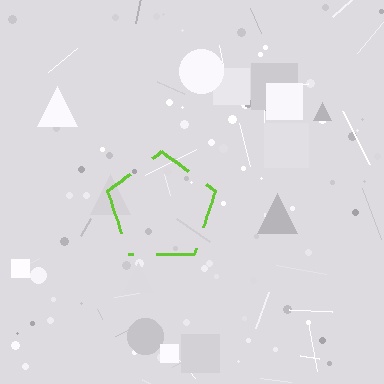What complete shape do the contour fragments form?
The contour fragments form a pentagon.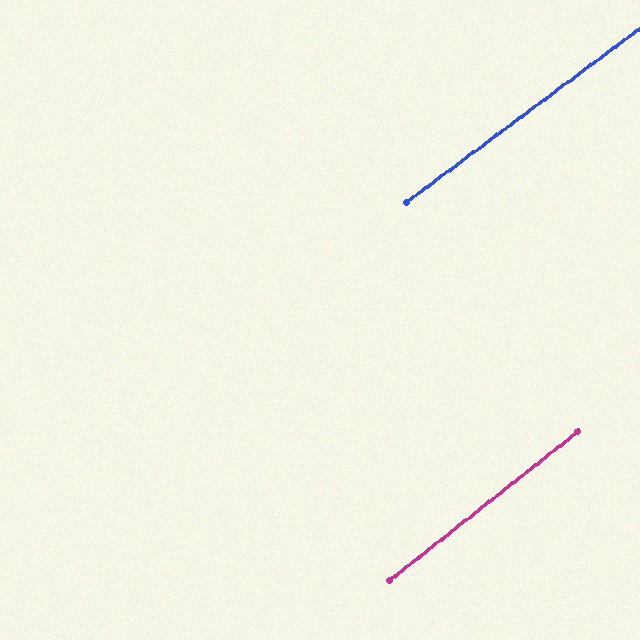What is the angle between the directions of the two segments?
Approximately 1 degree.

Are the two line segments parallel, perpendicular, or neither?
Parallel — their directions differ by only 1.4°.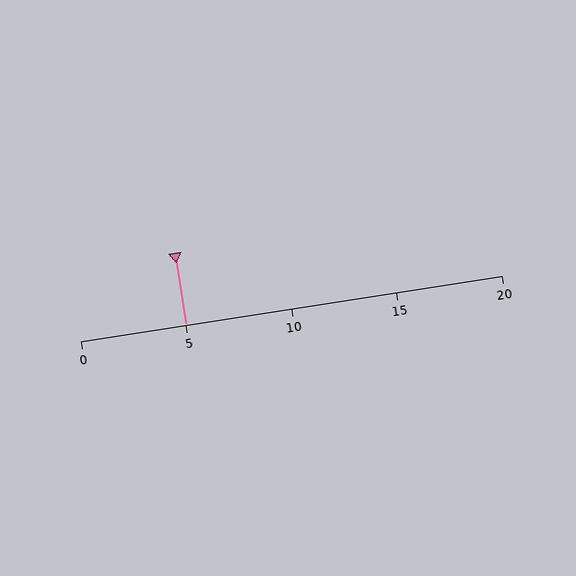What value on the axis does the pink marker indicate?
The marker indicates approximately 5.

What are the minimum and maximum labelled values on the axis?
The axis runs from 0 to 20.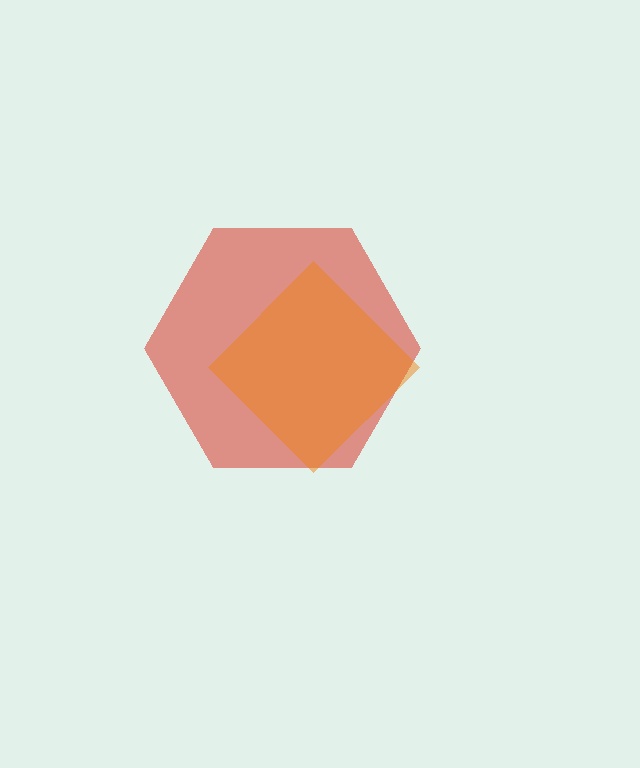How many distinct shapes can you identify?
There are 2 distinct shapes: a red hexagon, an orange diamond.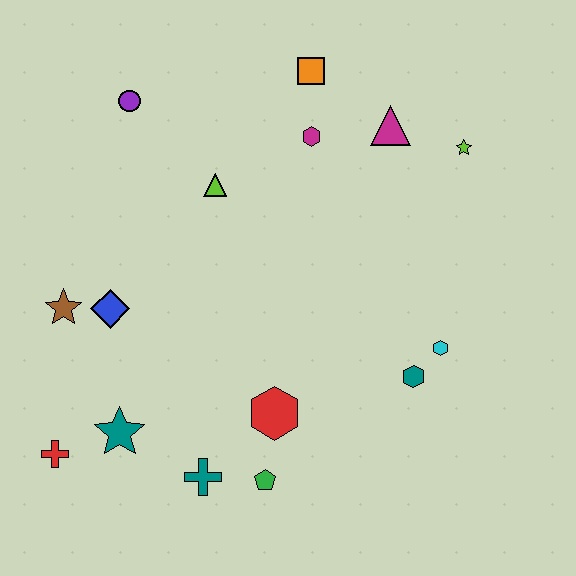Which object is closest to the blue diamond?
The brown star is closest to the blue diamond.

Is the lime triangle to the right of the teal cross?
Yes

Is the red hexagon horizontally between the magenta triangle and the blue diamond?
Yes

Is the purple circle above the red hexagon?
Yes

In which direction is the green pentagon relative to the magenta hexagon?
The green pentagon is below the magenta hexagon.